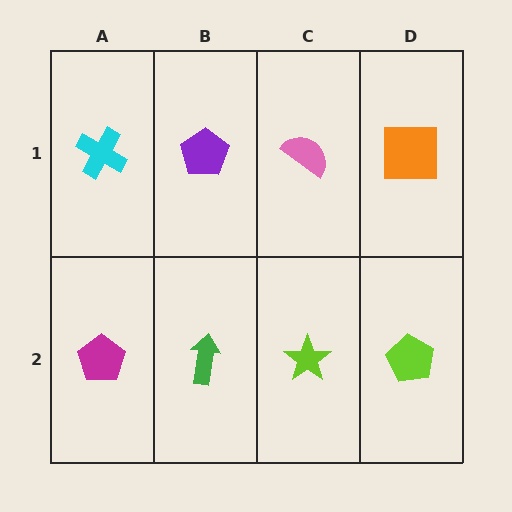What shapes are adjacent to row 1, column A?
A magenta pentagon (row 2, column A), a purple pentagon (row 1, column B).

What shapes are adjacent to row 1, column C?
A lime star (row 2, column C), a purple pentagon (row 1, column B), an orange square (row 1, column D).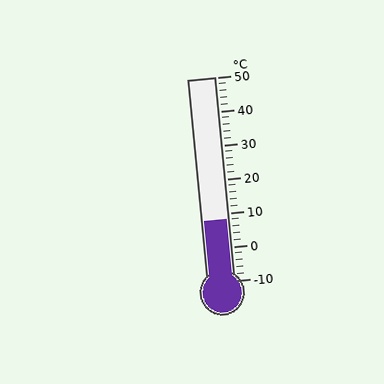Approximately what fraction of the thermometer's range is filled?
The thermometer is filled to approximately 30% of its range.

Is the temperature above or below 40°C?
The temperature is below 40°C.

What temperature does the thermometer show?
The thermometer shows approximately 8°C.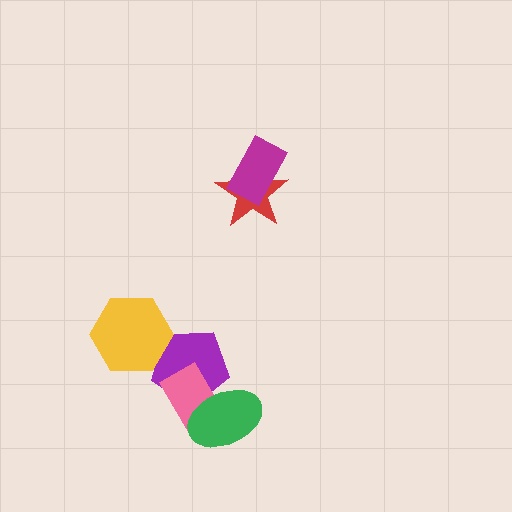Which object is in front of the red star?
The magenta rectangle is in front of the red star.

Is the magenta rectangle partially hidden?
No, no other shape covers it.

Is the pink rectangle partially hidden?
Yes, it is partially covered by another shape.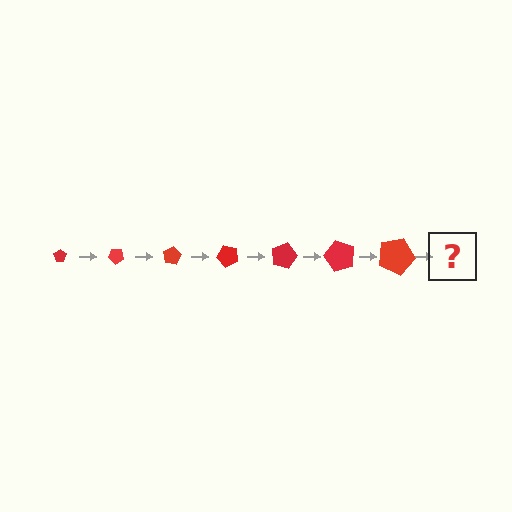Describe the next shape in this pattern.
It should be a pentagon, larger than the previous one and rotated 280 degrees from the start.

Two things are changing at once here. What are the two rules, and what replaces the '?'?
The two rules are that the pentagon grows larger each step and it rotates 40 degrees each step. The '?' should be a pentagon, larger than the previous one and rotated 280 degrees from the start.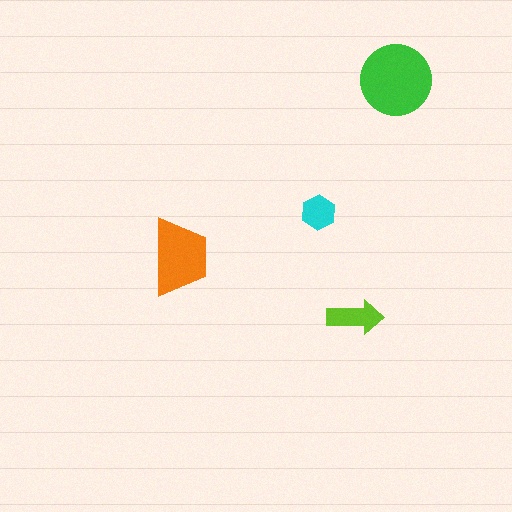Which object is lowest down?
The lime arrow is bottommost.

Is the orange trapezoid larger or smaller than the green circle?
Smaller.